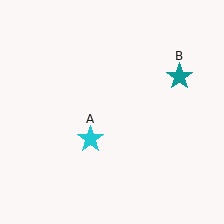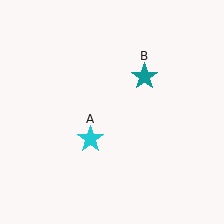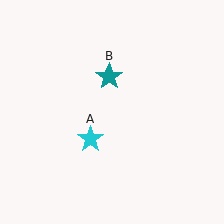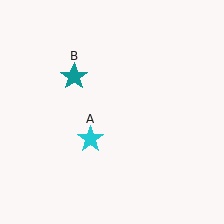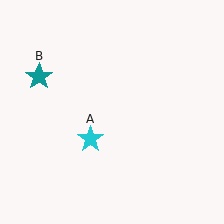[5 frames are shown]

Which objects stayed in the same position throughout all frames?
Cyan star (object A) remained stationary.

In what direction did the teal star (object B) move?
The teal star (object B) moved left.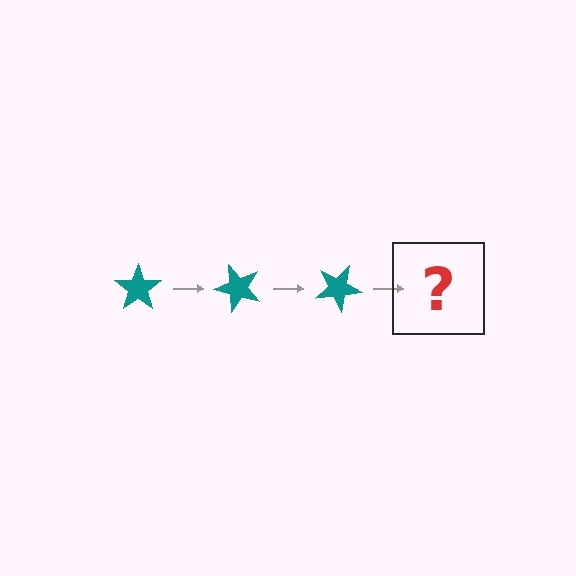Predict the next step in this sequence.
The next step is a teal star rotated 150 degrees.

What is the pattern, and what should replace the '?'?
The pattern is that the star rotates 50 degrees each step. The '?' should be a teal star rotated 150 degrees.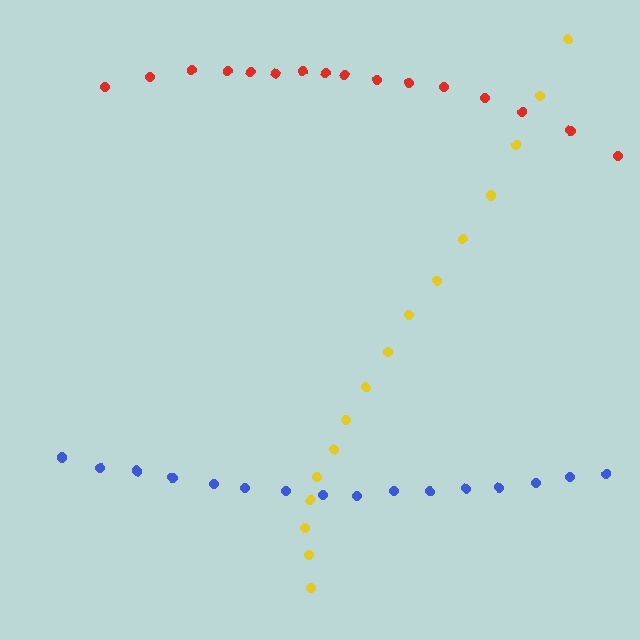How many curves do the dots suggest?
There are 3 distinct paths.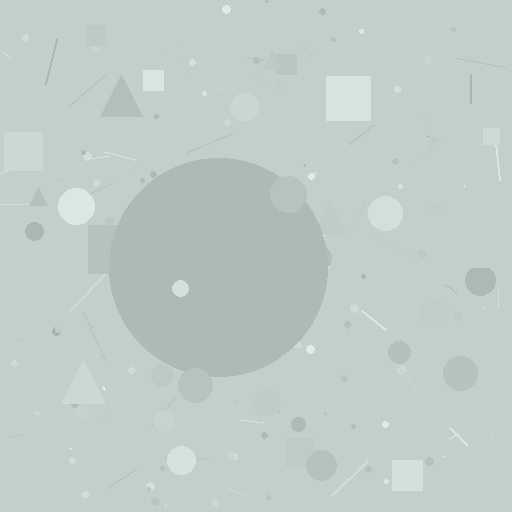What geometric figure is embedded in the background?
A circle is embedded in the background.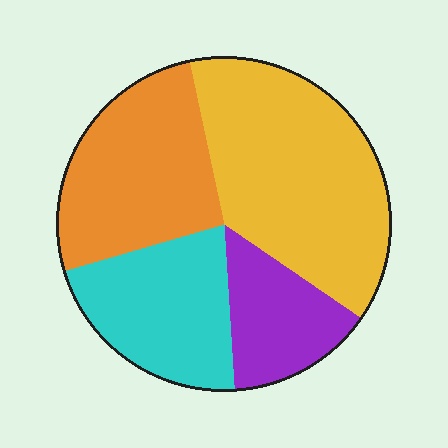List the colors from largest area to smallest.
From largest to smallest: yellow, orange, cyan, purple.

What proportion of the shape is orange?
Orange takes up about one quarter (1/4) of the shape.